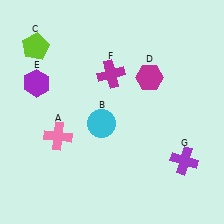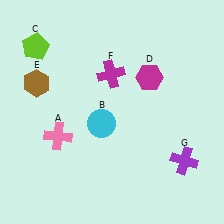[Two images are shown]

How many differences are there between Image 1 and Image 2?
There is 1 difference between the two images.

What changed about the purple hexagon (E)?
In Image 1, E is purple. In Image 2, it changed to brown.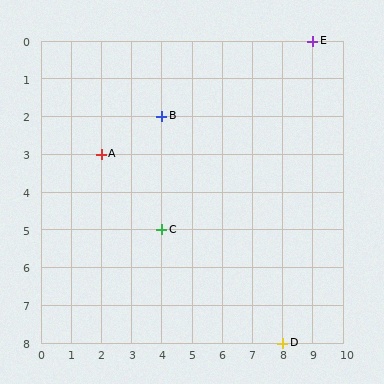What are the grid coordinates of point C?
Point C is at grid coordinates (4, 5).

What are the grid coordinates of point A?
Point A is at grid coordinates (2, 3).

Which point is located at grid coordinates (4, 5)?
Point C is at (4, 5).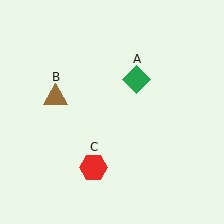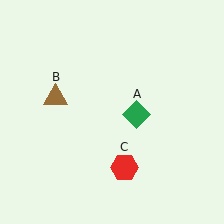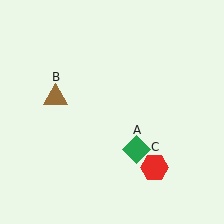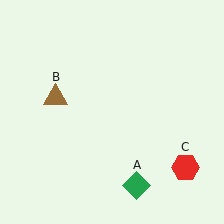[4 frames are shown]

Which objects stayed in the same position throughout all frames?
Brown triangle (object B) remained stationary.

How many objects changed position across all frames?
2 objects changed position: green diamond (object A), red hexagon (object C).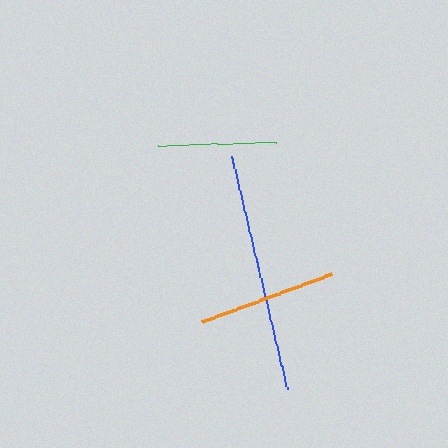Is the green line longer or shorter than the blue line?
The blue line is longer than the green line.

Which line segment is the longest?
The blue line is the longest at approximately 240 pixels.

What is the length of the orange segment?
The orange segment is approximately 138 pixels long.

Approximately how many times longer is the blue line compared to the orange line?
The blue line is approximately 1.7 times the length of the orange line.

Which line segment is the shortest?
The green line is the shortest at approximately 118 pixels.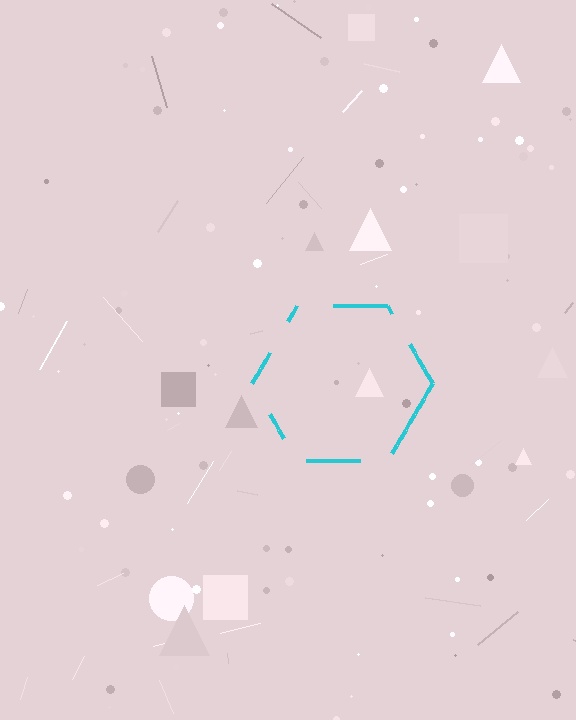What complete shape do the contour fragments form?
The contour fragments form a hexagon.